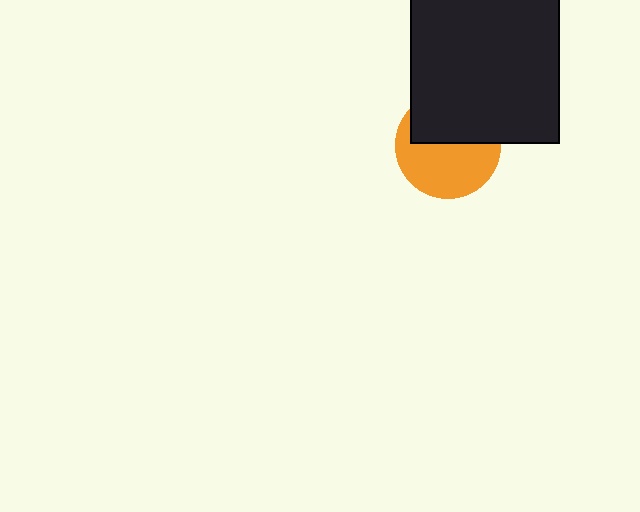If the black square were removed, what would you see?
You would see the complete orange circle.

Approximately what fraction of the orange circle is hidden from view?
Roughly 44% of the orange circle is hidden behind the black square.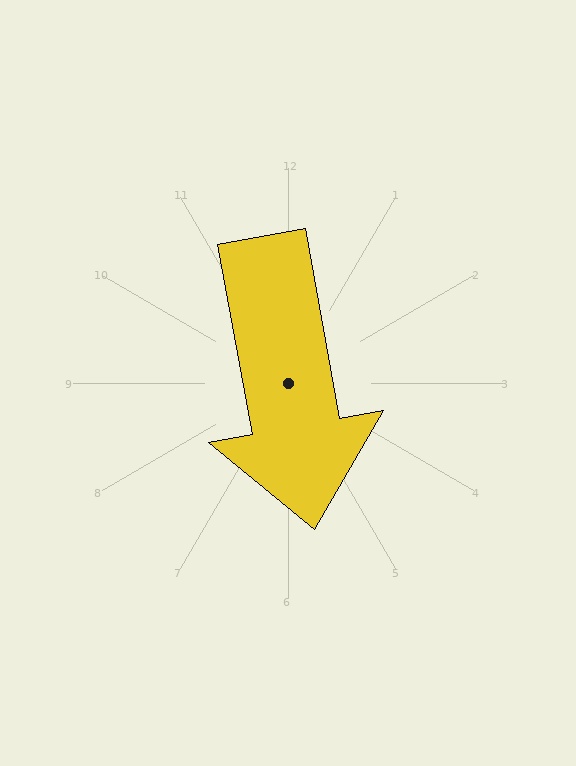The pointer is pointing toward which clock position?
Roughly 6 o'clock.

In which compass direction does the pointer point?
South.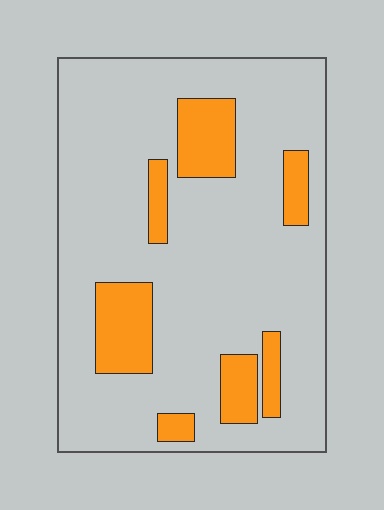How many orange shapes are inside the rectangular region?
7.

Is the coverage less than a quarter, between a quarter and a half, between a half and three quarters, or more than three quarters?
Less than a quarter.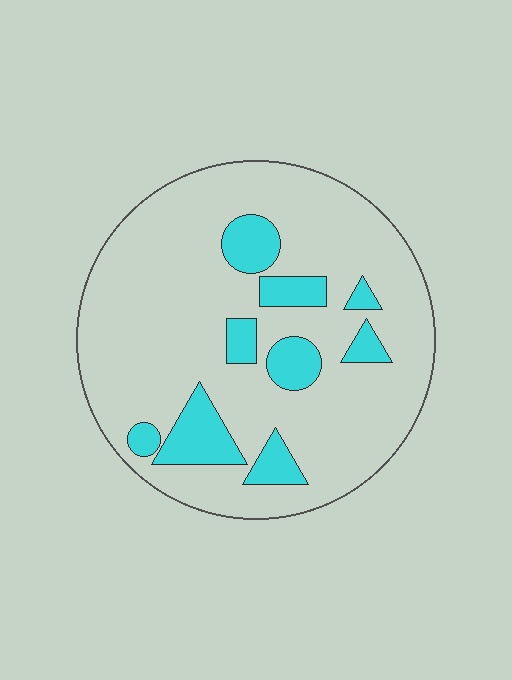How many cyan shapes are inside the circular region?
9.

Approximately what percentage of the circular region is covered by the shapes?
Approximately 15%.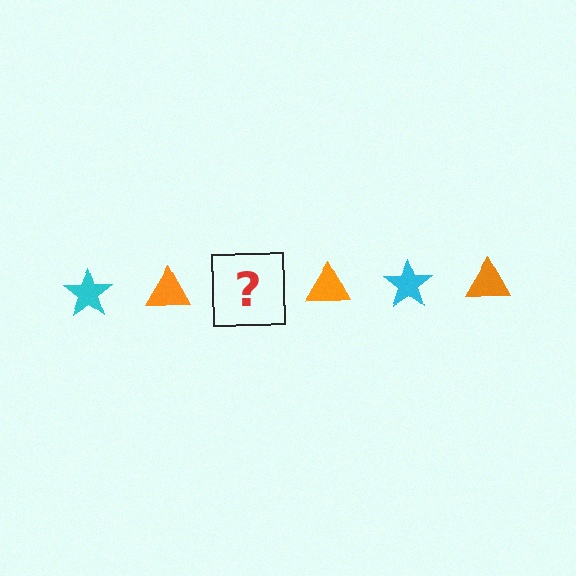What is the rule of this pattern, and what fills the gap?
The rule is that the pattern alternates between cyan star and orange triangle. The gap should be filled with a cyan star.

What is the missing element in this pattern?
The missing element is a cyan star.